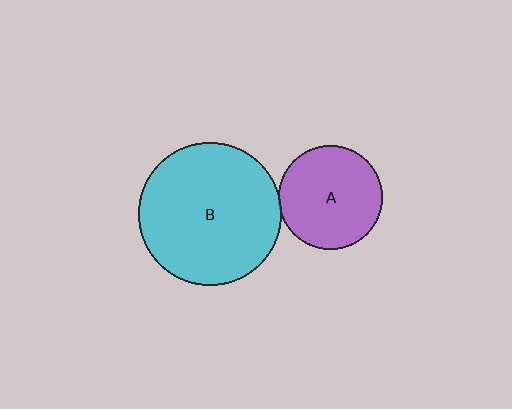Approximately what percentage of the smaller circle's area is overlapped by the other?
Approximately 5%.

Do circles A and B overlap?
Yes.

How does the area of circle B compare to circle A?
Approximately 1.9 times.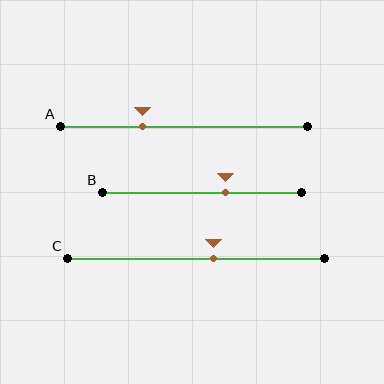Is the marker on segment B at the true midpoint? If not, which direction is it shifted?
No, the marker on segment B is shifted to the right by about 12% of the segment length.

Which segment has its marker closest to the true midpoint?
Segment C has its marker closest to the true midpoint.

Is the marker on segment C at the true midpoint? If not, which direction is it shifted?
No, the marker on segment C is shifted to the right by about 7% of the segment length.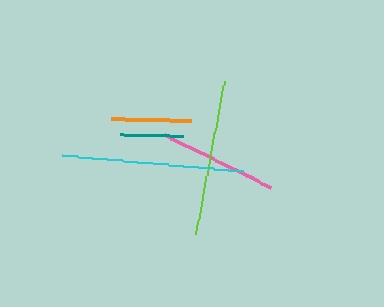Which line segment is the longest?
The cyan line is the longest at approximately 181 pixels.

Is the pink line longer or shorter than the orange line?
The pink line is longer than the orange line.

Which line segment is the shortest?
The teal line is the shortest at approximately 63 pixels.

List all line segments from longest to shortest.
From longest to shortest: cyan, lime, pink, orange, teal.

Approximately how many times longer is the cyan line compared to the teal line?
The cyan line is approximately 2.9 times the length of the teal line.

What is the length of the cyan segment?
The cyan segment is approximately 181 pixels long.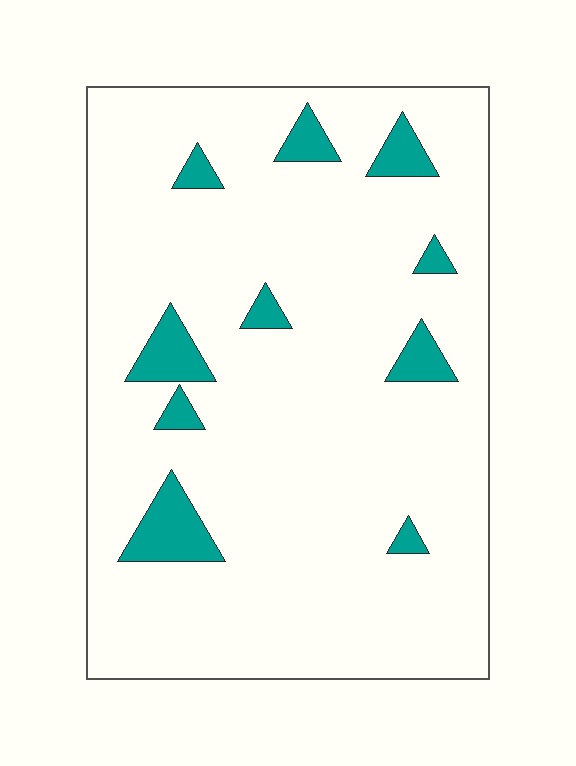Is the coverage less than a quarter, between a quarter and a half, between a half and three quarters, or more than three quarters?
Less than a quarter.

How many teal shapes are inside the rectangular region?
10.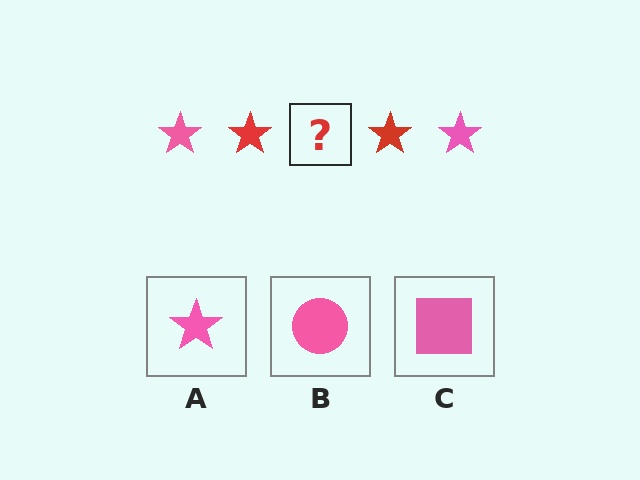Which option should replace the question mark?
Option A.